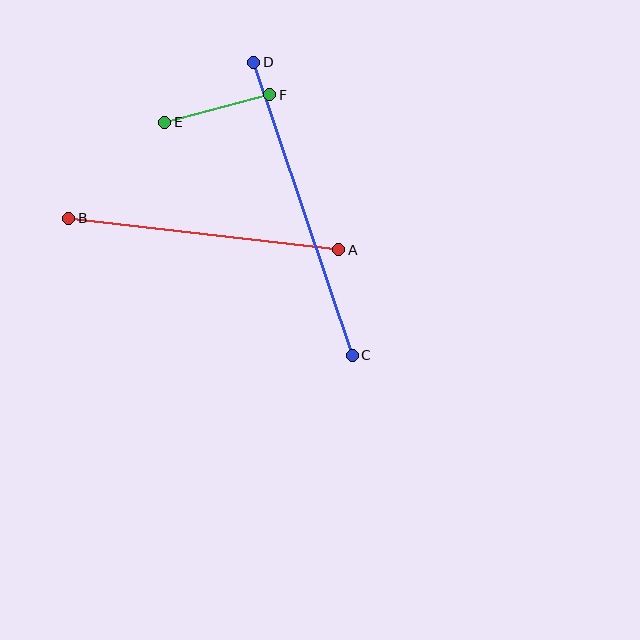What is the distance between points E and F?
The distance is approximately 109 pixels.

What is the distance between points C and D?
The distance is approximately 309 pixels.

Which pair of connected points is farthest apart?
Points C and D are farthest apart.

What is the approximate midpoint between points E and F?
The midpoint is at approximately (217, 109) pixels.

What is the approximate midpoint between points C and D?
The midpoint is at approximately (303, 209) pixels.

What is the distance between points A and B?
The distance is approximately 272 pixels.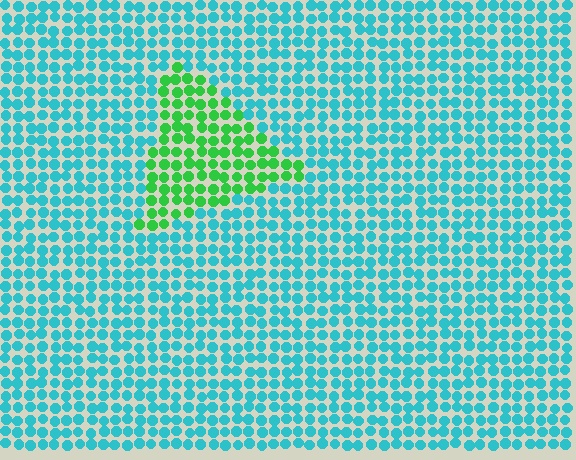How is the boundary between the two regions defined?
The boundary is defined purely by a slight shift in hue (about 56 degrees). Spacing, size, and orientation are identical on both sides.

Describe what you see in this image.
The image is filled with small cyan elements in a uniform arrangement. A triangle-shaped region is visible where the elements are tinted to a slightly different hue, forming a subtle color boundary.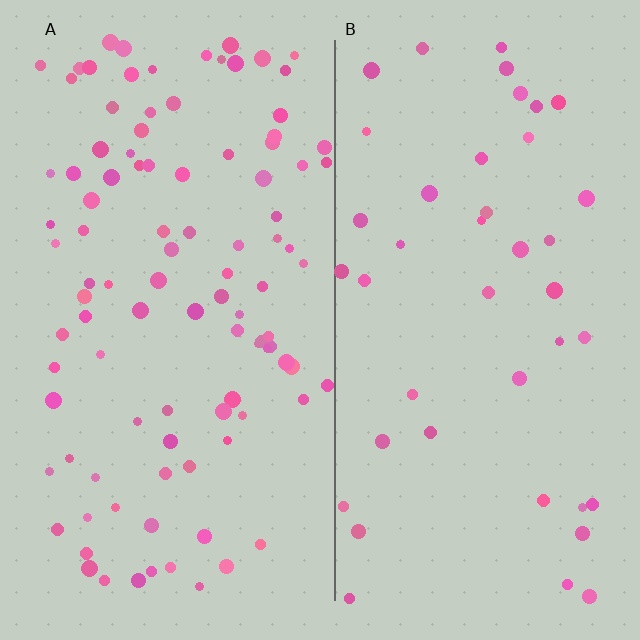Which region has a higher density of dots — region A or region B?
A (the left).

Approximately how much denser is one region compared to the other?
Approximately 2.4× — region A over region B.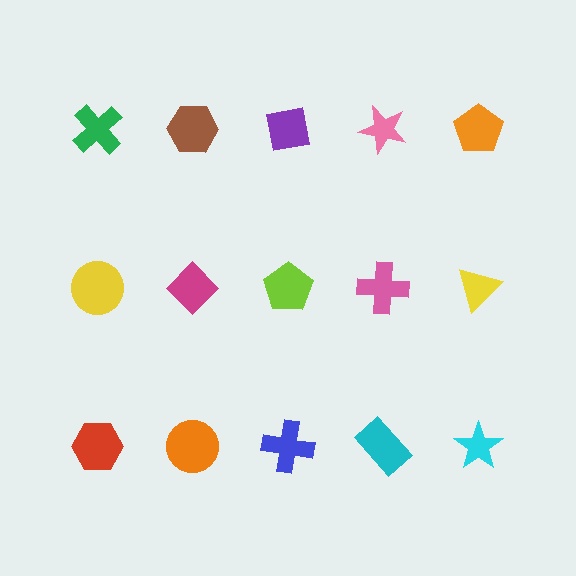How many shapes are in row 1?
5 shapes.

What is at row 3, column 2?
An orange circle.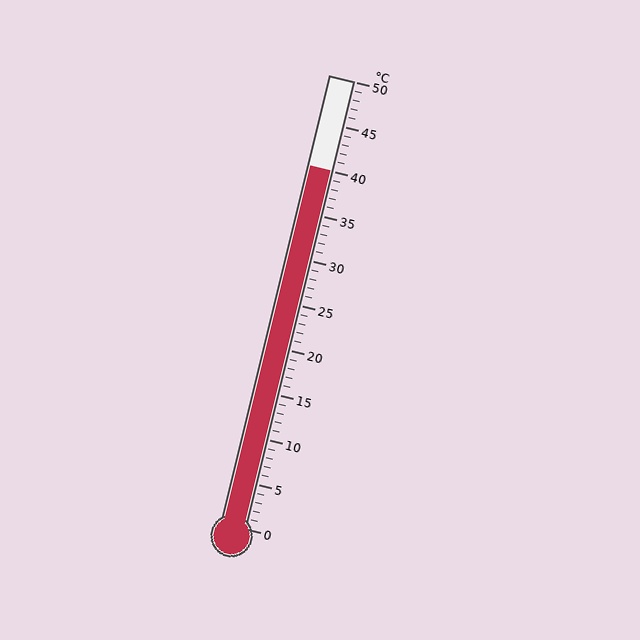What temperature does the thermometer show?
The thermometer shows approximately 40°C.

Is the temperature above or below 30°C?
The temperature is above 30°C.